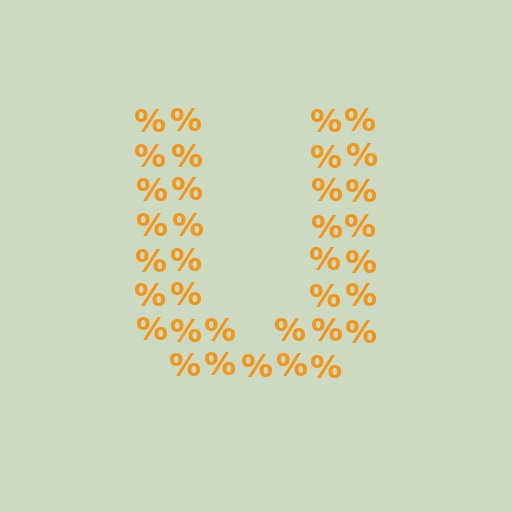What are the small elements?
The small elements are percent signs.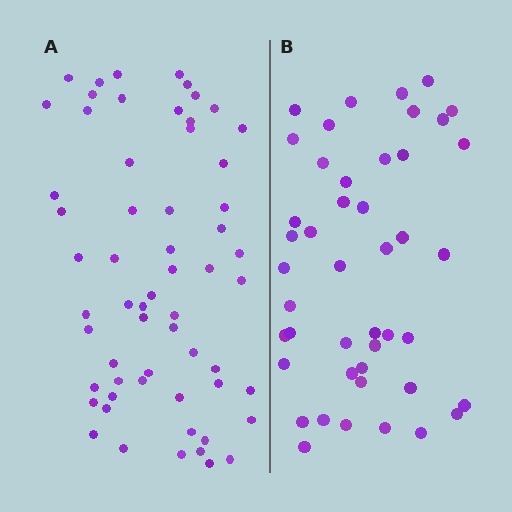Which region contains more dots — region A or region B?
Region A (the left region) has more dots.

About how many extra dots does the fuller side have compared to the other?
Region A has approximately 15 more dots than region B.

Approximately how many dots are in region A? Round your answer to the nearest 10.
About 60 dots.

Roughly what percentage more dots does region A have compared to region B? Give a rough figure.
About 35% more.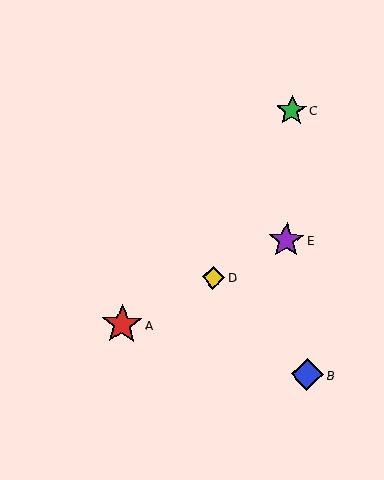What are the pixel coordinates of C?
Object C is at (292, 111).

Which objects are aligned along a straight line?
Objects A, D, E are aligned along a straight line.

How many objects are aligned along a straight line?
3 objects (A, D, E) are aligned along a straight line.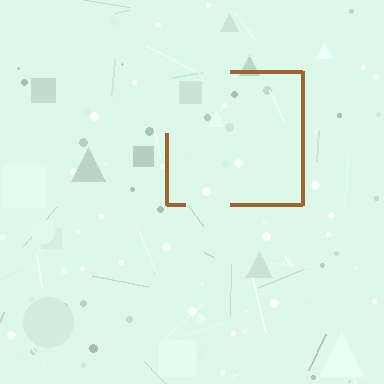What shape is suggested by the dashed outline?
The dashed outline suggests a square.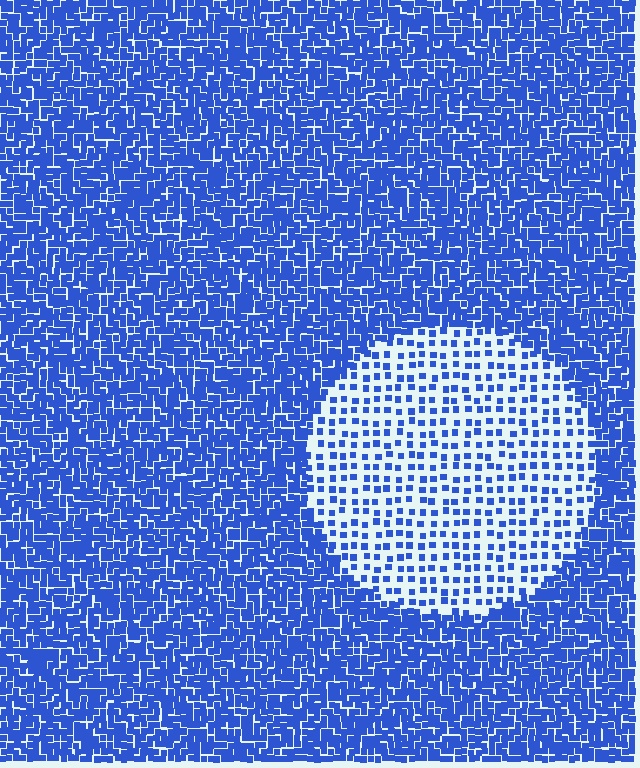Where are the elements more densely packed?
The elements are more densely packed outside the circle boundary.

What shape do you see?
I see a circle.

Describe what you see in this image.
The image contains small blue elements arranged at two different densities. A circle-shaped region is visible where the elements are less densely packed than the surrounding area.